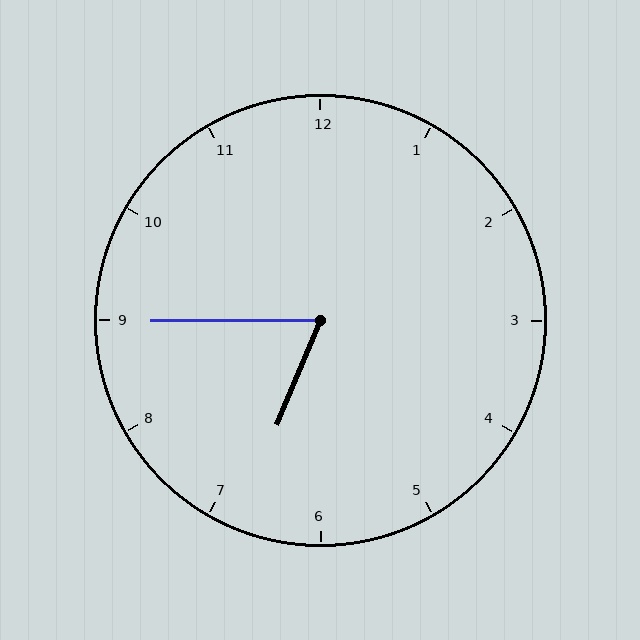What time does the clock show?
6:45.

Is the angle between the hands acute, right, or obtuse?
It is acute.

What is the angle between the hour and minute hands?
Approximately 68 degrees.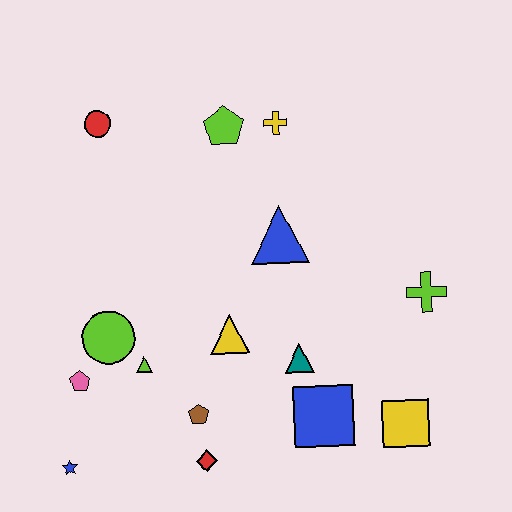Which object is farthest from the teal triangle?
The red circle is farthest from the teal triangle.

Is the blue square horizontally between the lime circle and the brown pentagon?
No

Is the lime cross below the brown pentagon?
No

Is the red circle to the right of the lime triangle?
No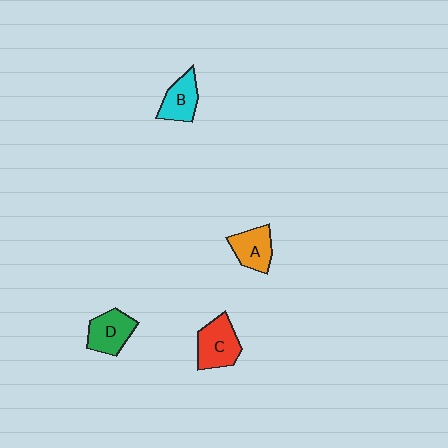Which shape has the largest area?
Shape C (red).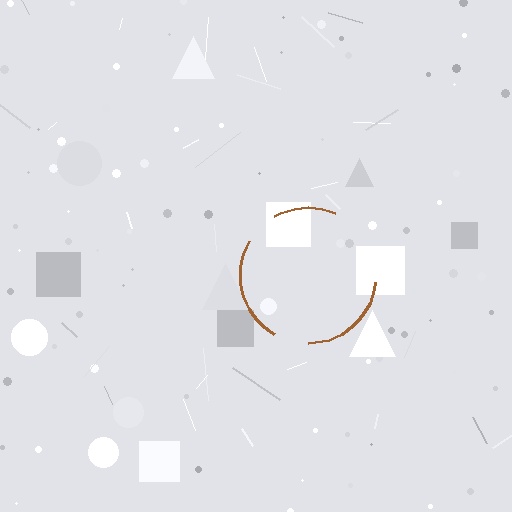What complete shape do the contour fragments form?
The contour fragments form a circle.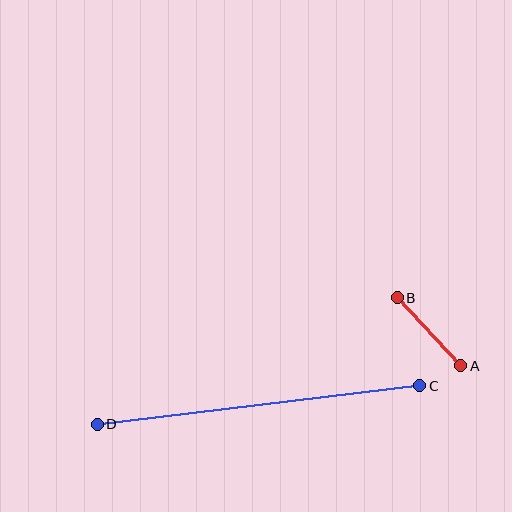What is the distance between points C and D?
The distance is approximately 325 pixels.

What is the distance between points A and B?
The distance is approximately 93 pixels.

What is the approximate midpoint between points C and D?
The midpoint is at approximately (259, 405) pixels.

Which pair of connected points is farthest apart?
Points C and D are farthest apart.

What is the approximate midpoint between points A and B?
The midpoint is at approximately (429, 332) pixels.